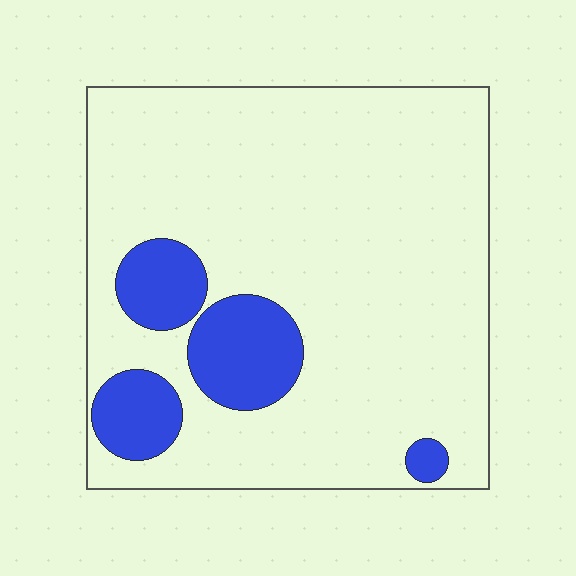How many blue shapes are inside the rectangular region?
4.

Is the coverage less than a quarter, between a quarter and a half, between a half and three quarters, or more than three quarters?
Less than a quarter.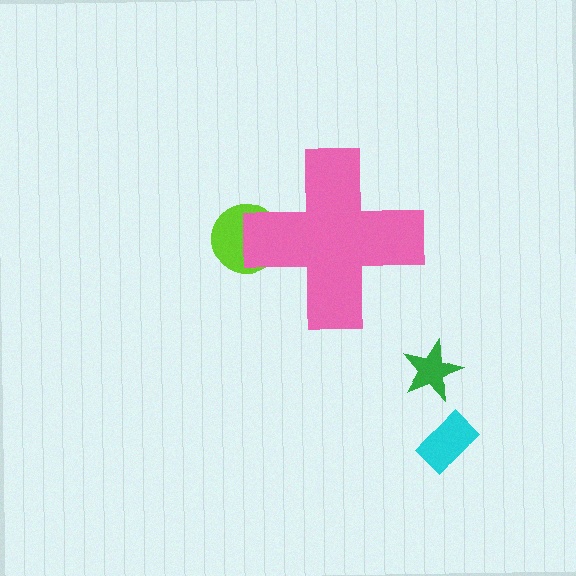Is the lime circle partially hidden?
Yes, the lime circle is partially hidden behind the pink cross.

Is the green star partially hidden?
No, the green star is fully visible.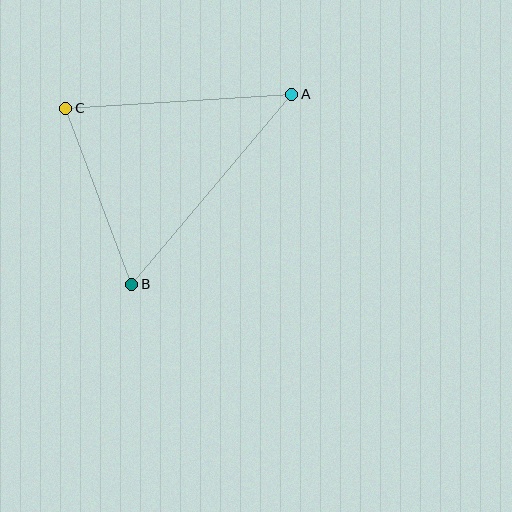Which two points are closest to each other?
Points B and C are closest to each other.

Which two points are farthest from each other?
Points A and B are farthest from each other.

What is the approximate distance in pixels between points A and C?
The distance between A and C is approximately 227 pixels.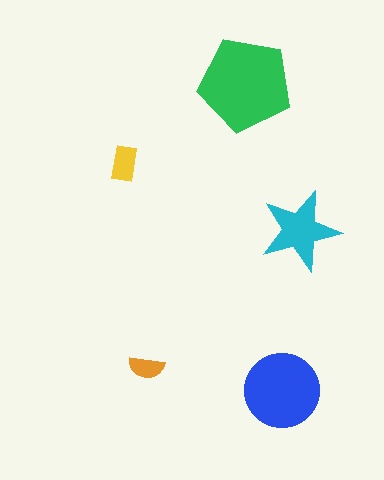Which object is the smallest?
The orange semicircle.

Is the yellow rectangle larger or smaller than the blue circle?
Smaller.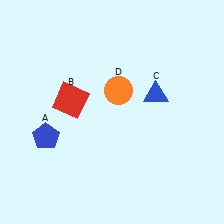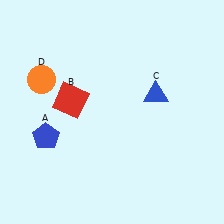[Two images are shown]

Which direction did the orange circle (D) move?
The orange circle (D) moved left.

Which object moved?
The orange circle (D) moved left.